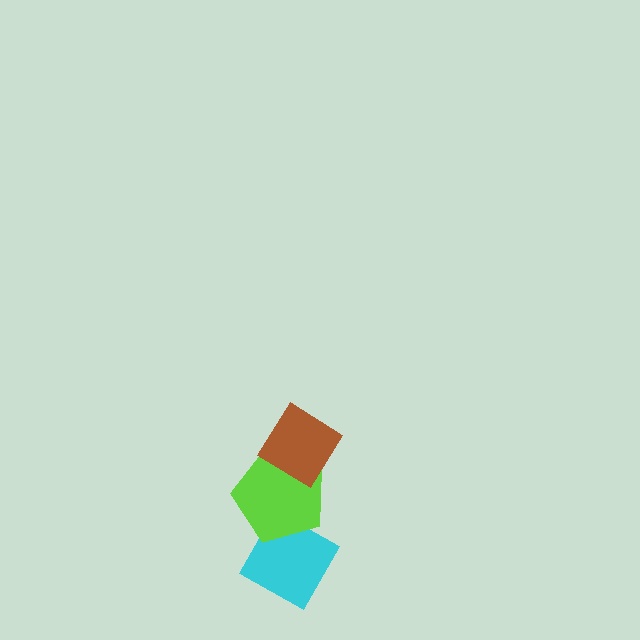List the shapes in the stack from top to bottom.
From top to bottom: the brown diamond, the lime pentagon, the cyan diamond.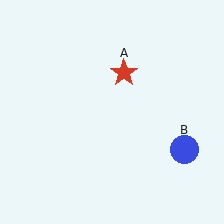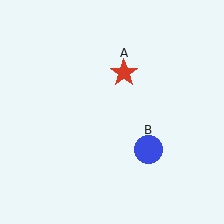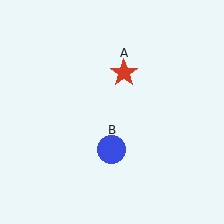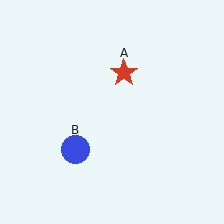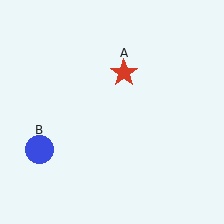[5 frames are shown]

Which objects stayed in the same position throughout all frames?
Red star (object A) remained stationary.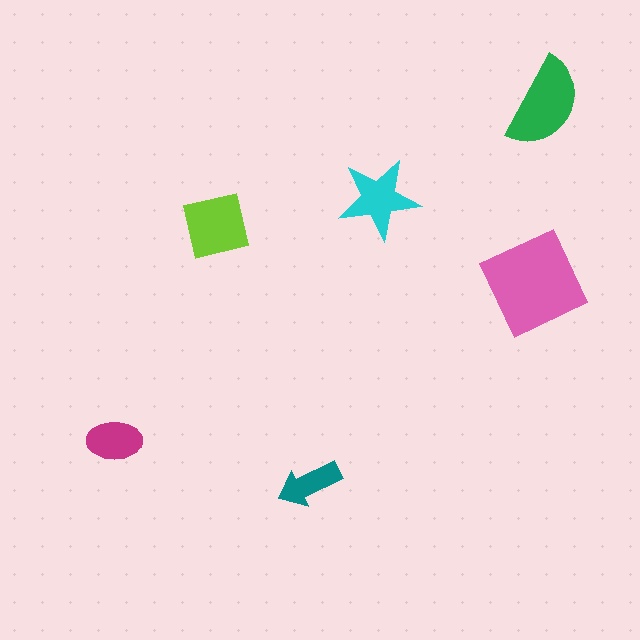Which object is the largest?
The pink diamond.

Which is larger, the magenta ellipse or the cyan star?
The cyan star.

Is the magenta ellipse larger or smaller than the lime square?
Smaller.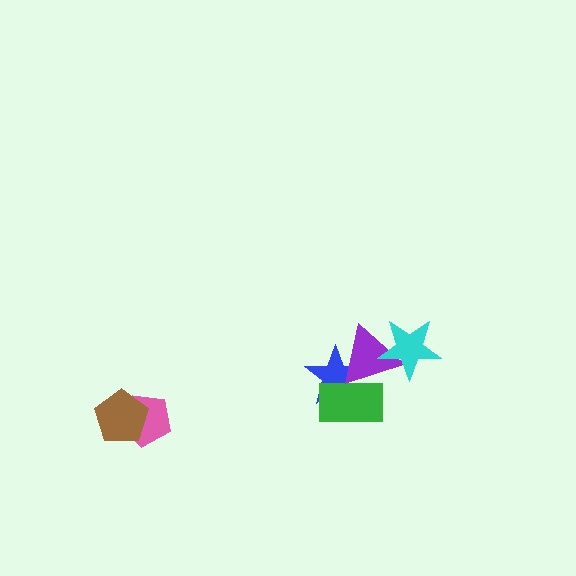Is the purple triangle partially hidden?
Yes, it is partially covered by another shape.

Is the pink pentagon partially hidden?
Yes, it is partially covered by another shape.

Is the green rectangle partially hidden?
Yes, it is partially covered by another shape.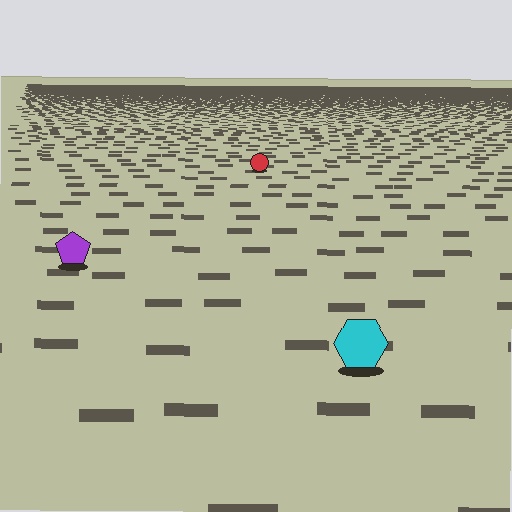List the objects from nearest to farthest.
From nearest to farthest: the cyan hexagon, the purple pentagon, the red circle.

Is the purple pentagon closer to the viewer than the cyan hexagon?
No. The cyan hexagon is closer — you can tell from the texture gradient: the ground texture is coarser near it.